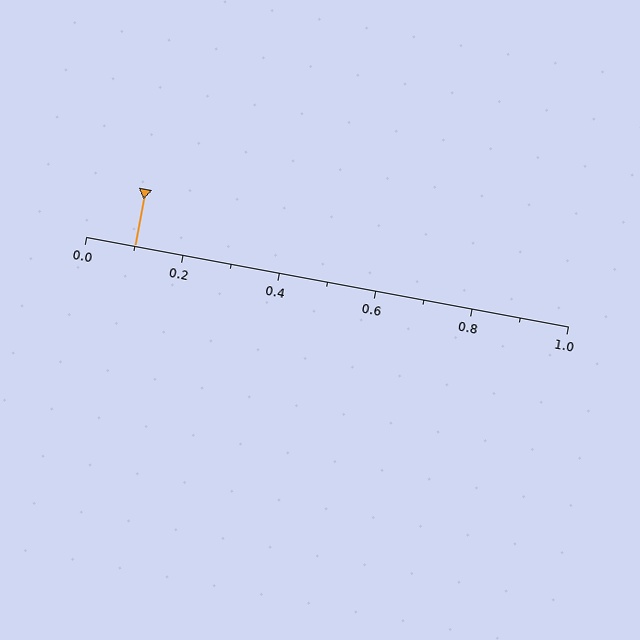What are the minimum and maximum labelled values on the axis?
The axis runs from 0.0 to 1.0.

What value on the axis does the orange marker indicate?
The marker indicates approximately 0.1.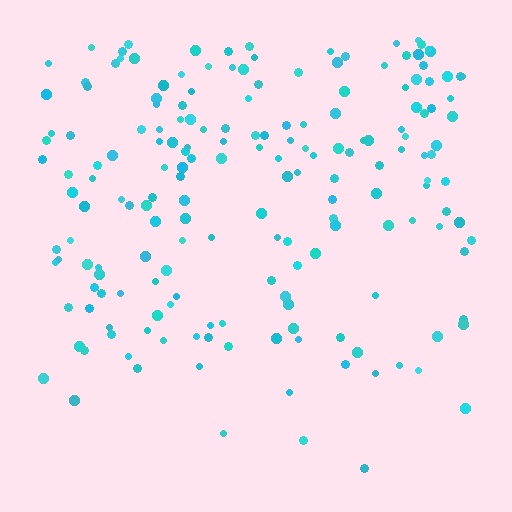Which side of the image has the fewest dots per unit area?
The bottom.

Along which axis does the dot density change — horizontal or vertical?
Vertical.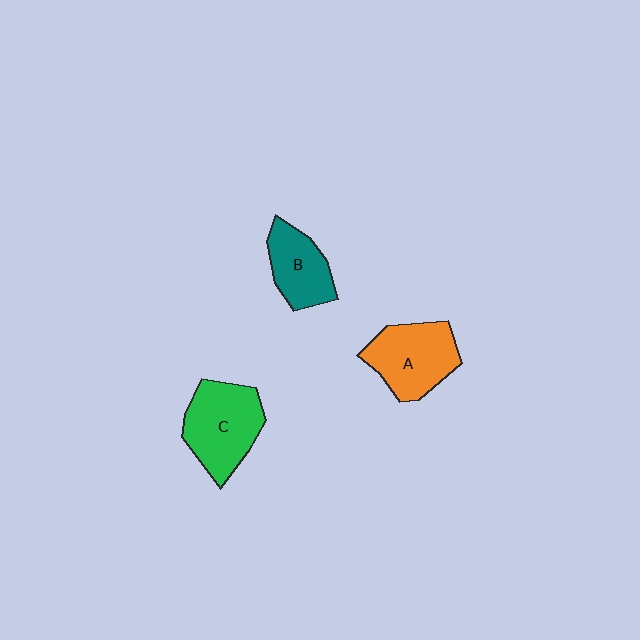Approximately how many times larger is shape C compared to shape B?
Approximately 1.4 times.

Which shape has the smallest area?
Shape B (teal).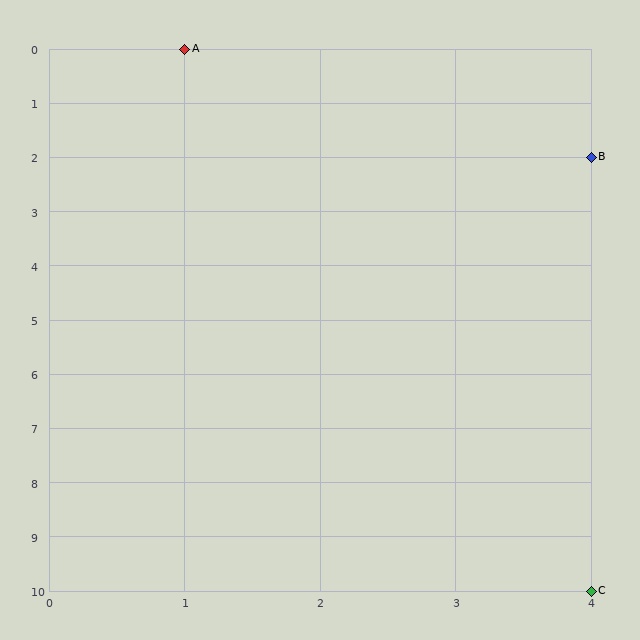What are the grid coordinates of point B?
Point B is at grid coordinates (4, 2).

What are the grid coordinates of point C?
Point C is at grid coordinates (4, 10).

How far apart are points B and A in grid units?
Points B and A are 3 columns and 2 rows apart (about 3.6 grid units diagonally).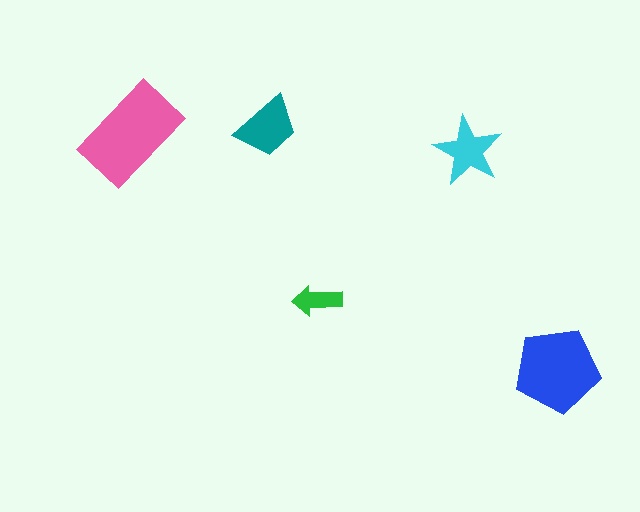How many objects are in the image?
There are 5 objects in the image.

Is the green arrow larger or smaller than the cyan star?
Smaller.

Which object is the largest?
The pink rectangle.